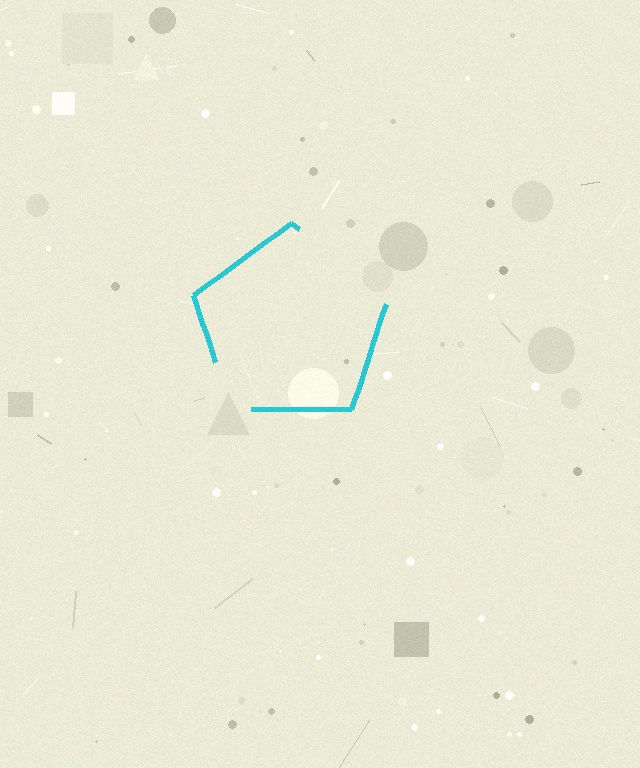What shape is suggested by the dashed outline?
The dashed outline suggests a pentagon.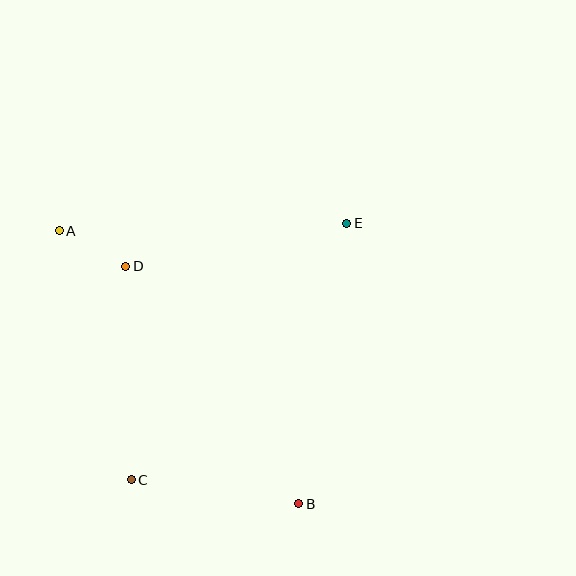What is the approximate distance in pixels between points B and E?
The distance between B and E is approximately 284 pixels.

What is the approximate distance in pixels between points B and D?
The distance between B and D is approximately 294 pixels.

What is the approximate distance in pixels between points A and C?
The distance between A and C is approximately 259 pixels.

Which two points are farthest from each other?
Points A and B are farthest from each other.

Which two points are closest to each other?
Points A and D are closest to each other.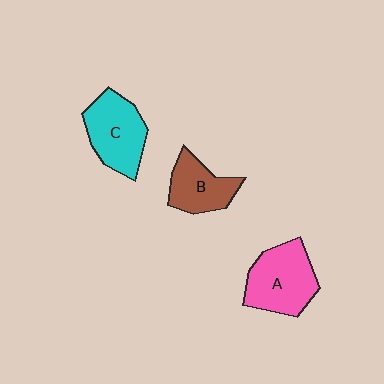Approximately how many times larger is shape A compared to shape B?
Approximately 1.4 times.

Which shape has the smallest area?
Shape B (brown).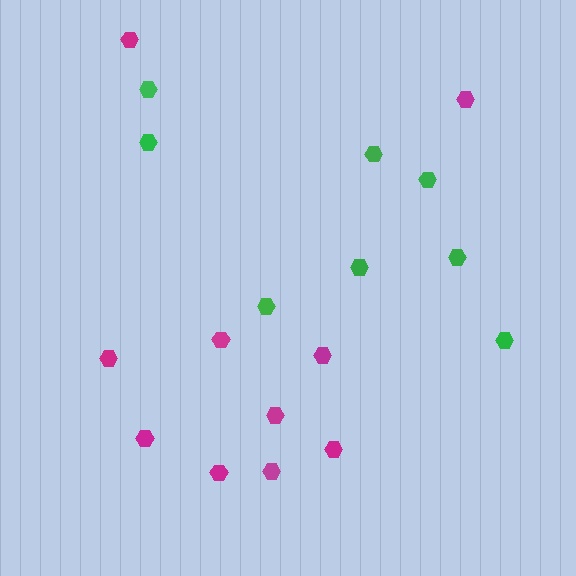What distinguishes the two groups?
There are 2 groups: one group of green hexagons (8) and one group of magenta hexagons (10).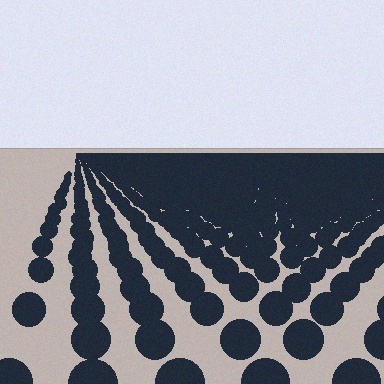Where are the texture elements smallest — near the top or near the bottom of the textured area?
Near the top.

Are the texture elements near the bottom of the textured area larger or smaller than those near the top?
Larger. Near the bottom, elements are closer to the viewer and appear at a bigger on-screen size.